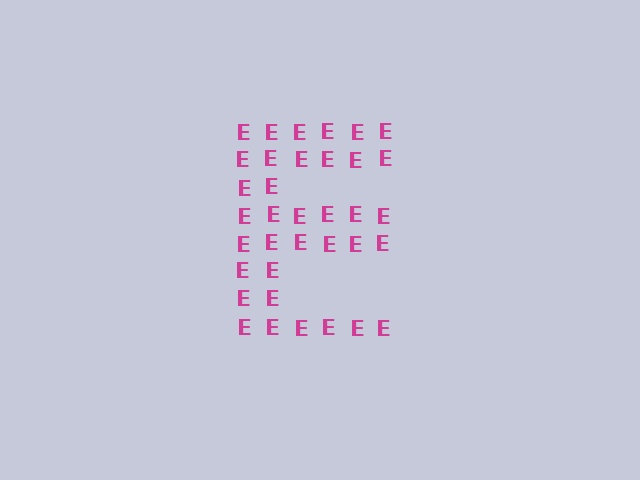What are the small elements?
The small elements are letter E's.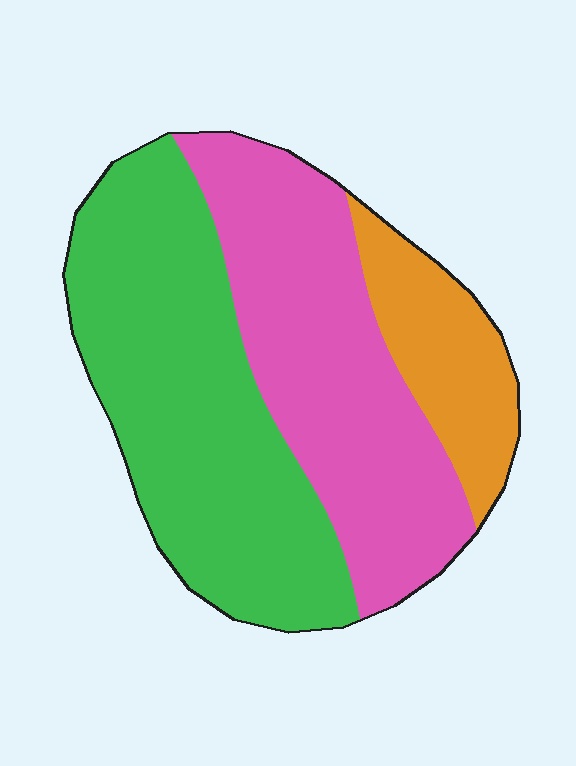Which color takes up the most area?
Green, at roughly 45%.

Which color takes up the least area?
Orange, at roughly 15%.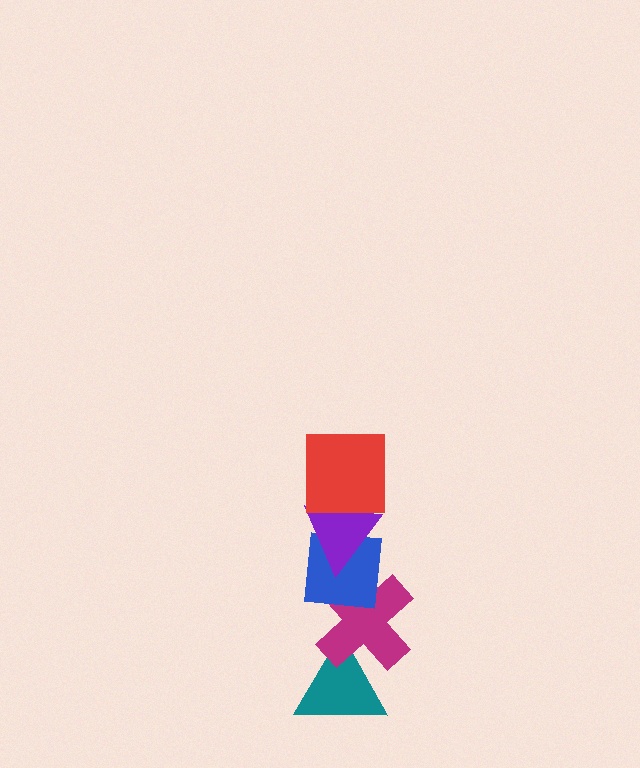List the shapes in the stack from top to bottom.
From top to bottom: the red square, the purple triangle, the blue square, the magenta cross, the teal triangle.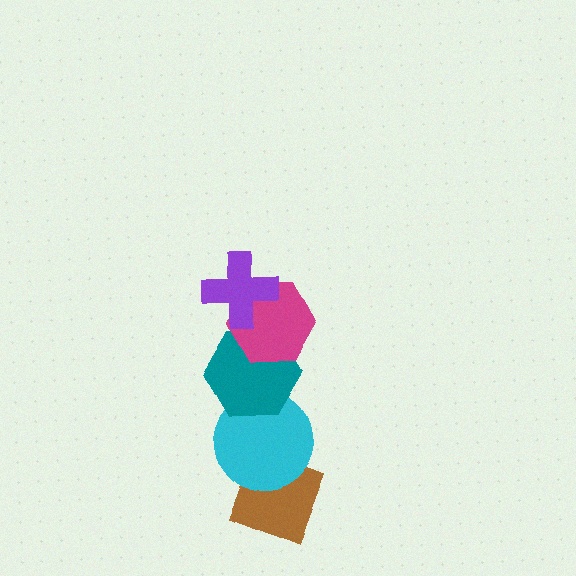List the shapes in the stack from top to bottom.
From top to bottom: the purple cross, the magenta hexagon, the teal hexagon, the cyan circle, the brown diamond.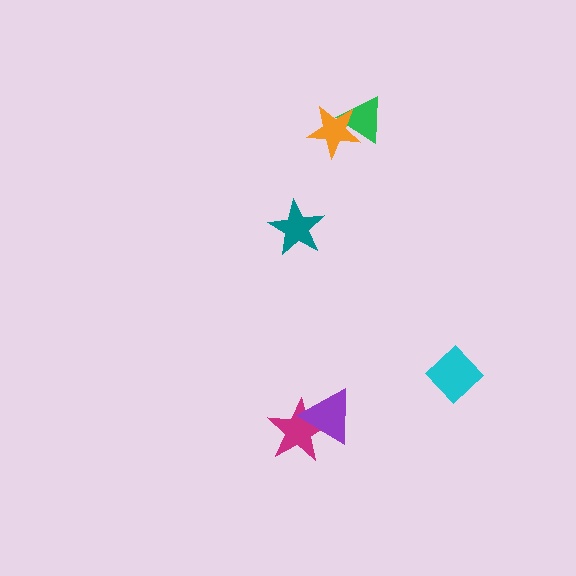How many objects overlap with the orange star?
1 object overlaps with the orange star.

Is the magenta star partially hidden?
Yes, it is partially covered by another shape.